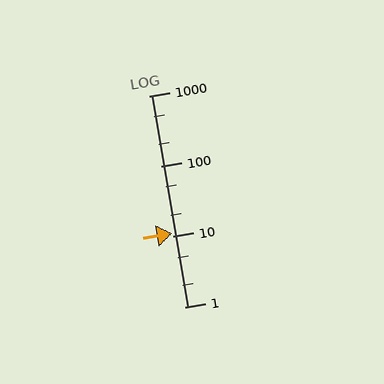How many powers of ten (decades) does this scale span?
The scale spans 3 decades, from 1 to 1000.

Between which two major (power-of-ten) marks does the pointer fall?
The pointer is between 10 and 100.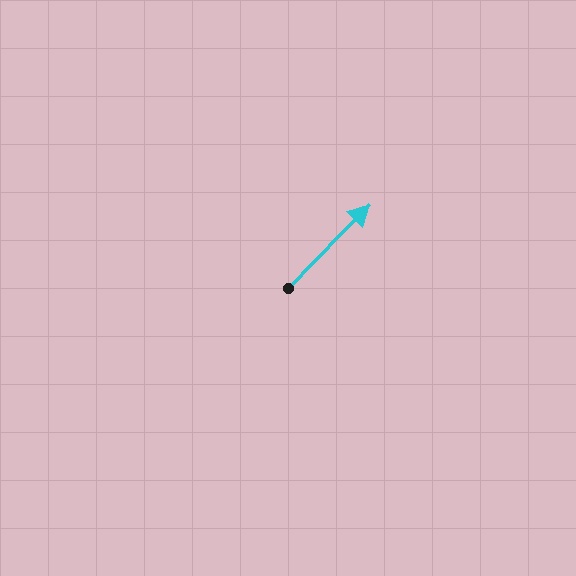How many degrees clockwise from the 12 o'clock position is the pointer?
Approximately 44 degrees.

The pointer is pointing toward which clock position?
Roughly 1 o'clock.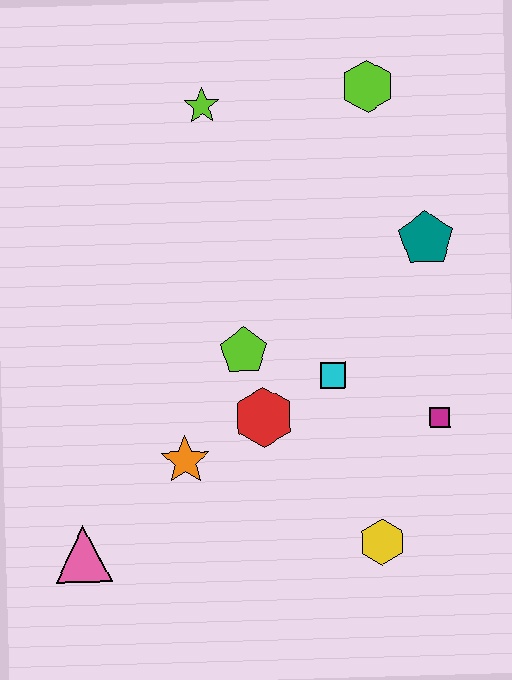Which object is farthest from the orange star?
The lime hexagon is farthest from the orange star.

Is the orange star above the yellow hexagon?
Yes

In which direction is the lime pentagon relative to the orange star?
The lime pentagon is above the orange star.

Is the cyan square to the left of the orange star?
No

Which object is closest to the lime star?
The lime hexagon is closest to the lime star.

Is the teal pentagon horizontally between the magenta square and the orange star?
Yes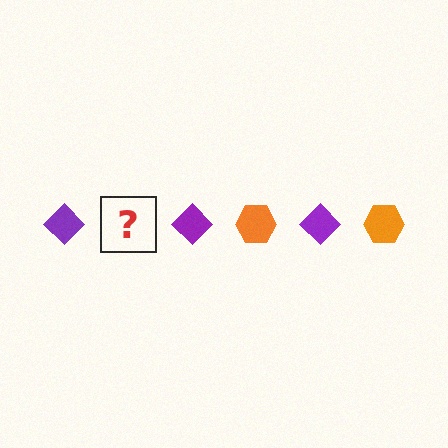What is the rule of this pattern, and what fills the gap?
The rule is that the pattern alternates between purple diamond and orange hexagon. The gap should be filled with an orange hexagon.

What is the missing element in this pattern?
The missing element is an orange hexagon.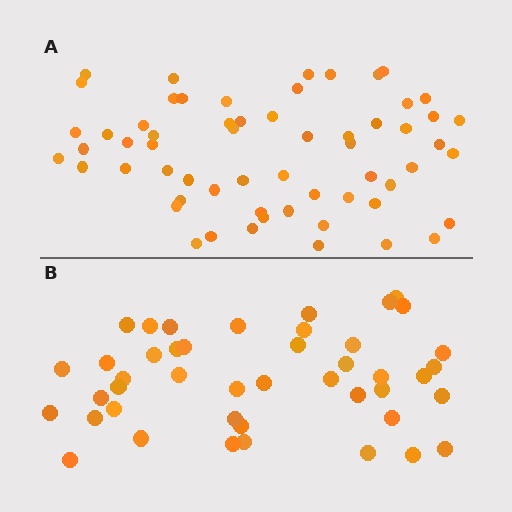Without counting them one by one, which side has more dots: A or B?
Region A (the top region) has more dots.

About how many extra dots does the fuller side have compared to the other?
Region A has approximately 15 more dots than region B.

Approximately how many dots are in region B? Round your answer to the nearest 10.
About 40 dots. (The exact count is 44, which rounds to 40.)